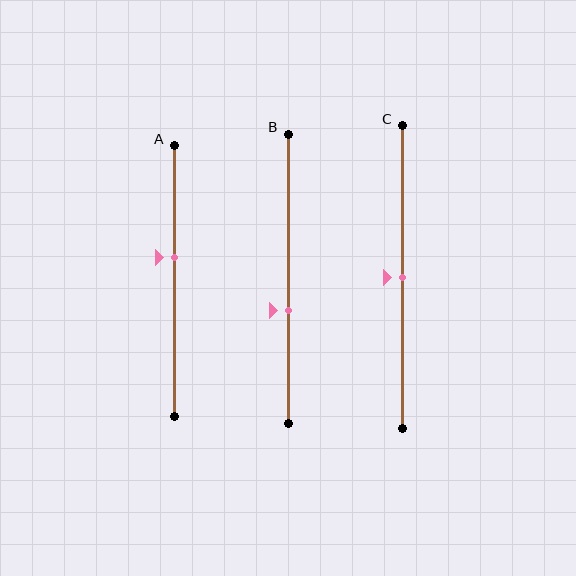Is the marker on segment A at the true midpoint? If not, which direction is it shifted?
No, the marker on segment A is shifted upward by about 9% of the segment length.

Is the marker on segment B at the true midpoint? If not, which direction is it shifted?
No, the marker on segment B is shifted downward by about 11% of the segment length.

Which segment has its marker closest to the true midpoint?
Segment C has its marker closest to the true midpoint.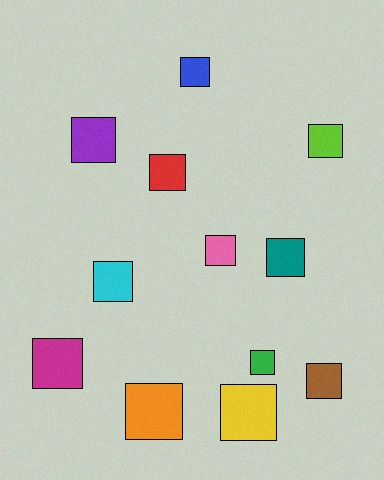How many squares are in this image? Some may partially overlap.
There are 12 squares.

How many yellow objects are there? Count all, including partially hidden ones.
There is 1 yellow object.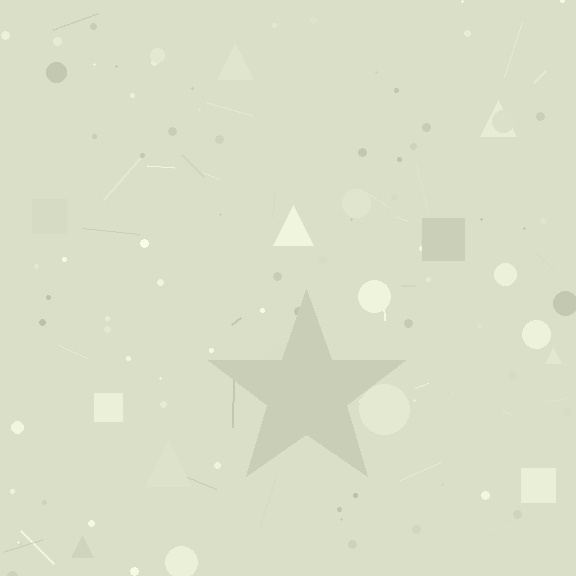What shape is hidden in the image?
A star is hidden in the image.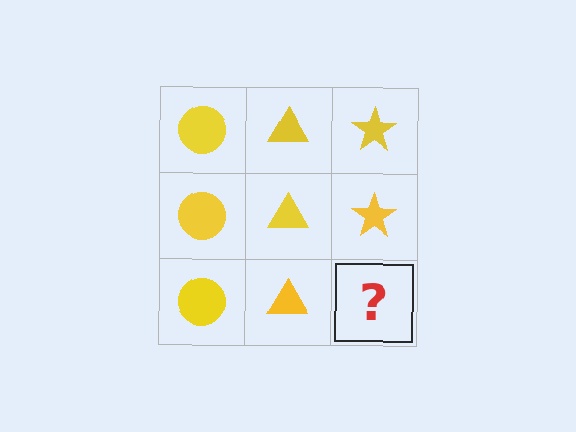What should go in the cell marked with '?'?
The missing cell should contain a yellow star.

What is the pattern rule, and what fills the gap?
The rule is that each column has a consistent shape. The gap should be filled with a yellow star.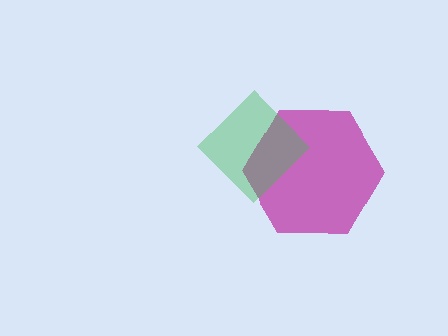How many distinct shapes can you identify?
There are 2 distinct shapes: a magenta hexagon, a green diamond.